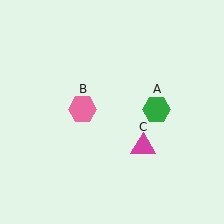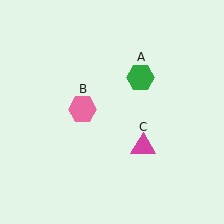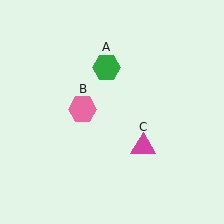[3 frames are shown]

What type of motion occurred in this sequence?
The green hexagon (object A) rotated counterclockwise around the center of the scene.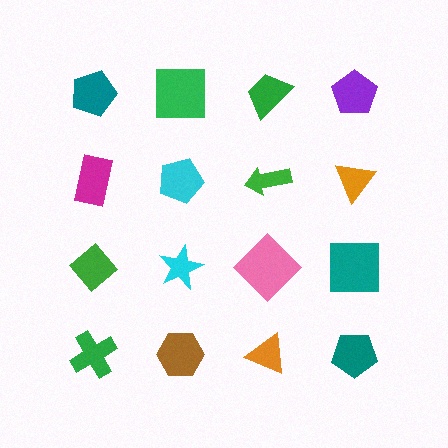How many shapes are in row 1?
4 shapes.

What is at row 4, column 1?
A green cross.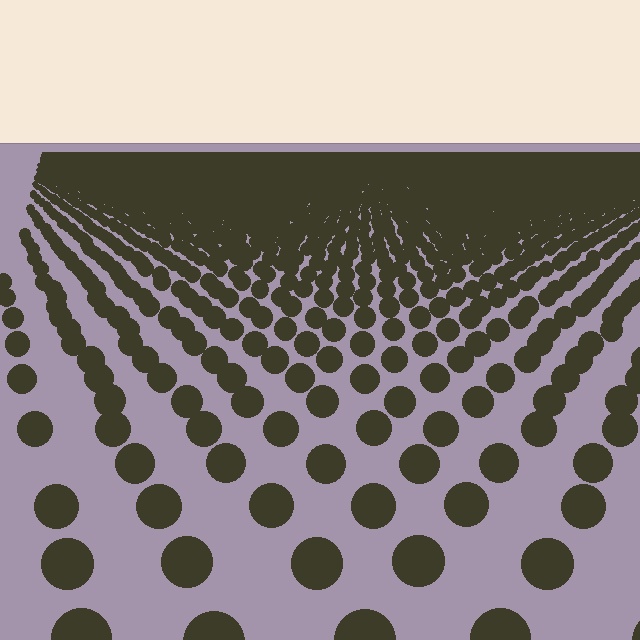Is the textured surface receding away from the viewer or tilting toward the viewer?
The surface is receding away from the viewer. Texture elements get smaller and denser toward the top.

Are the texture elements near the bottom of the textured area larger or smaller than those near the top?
Larger. Near the bottom, elements are closer to the viewer and appear at a bigger on-screen size.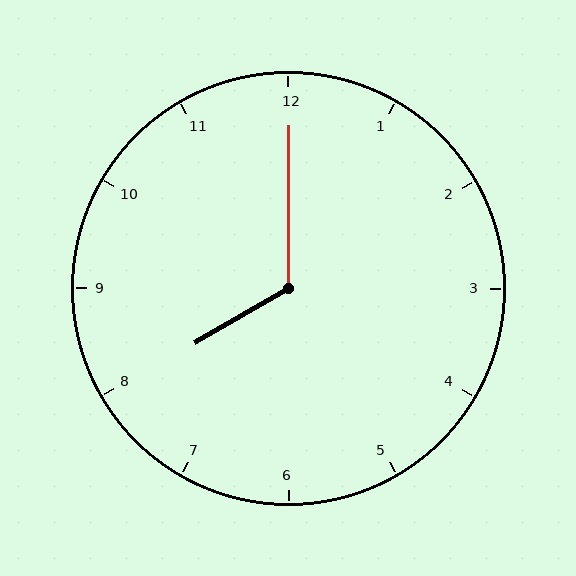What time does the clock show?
8:00.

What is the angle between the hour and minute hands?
Approximately 120 degrees.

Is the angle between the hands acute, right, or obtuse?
It is obtuse.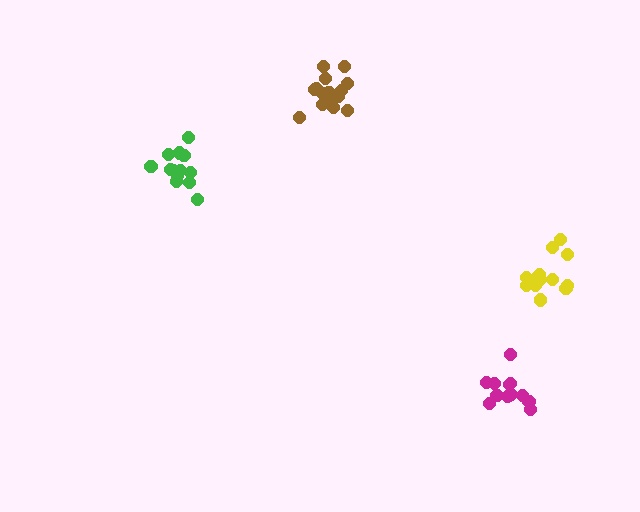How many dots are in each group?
Group 1: 13 dots, Group 2: 13 dots, Group 3: 18 dots, Group 4: 13 dots (57 total).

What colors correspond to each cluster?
The clusters are colored: magenta, green, brown, yellow.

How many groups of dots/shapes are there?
There are 4 groups.